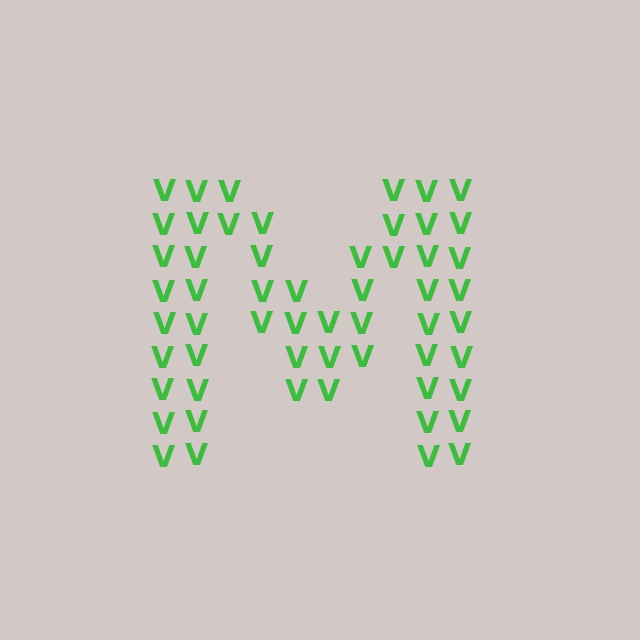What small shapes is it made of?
It is made of small letter V's.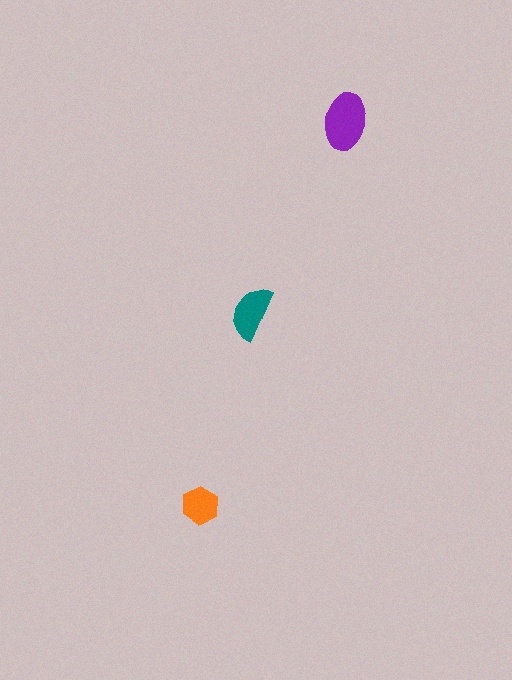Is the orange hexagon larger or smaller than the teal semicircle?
Smaller.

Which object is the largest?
The purple ellipse.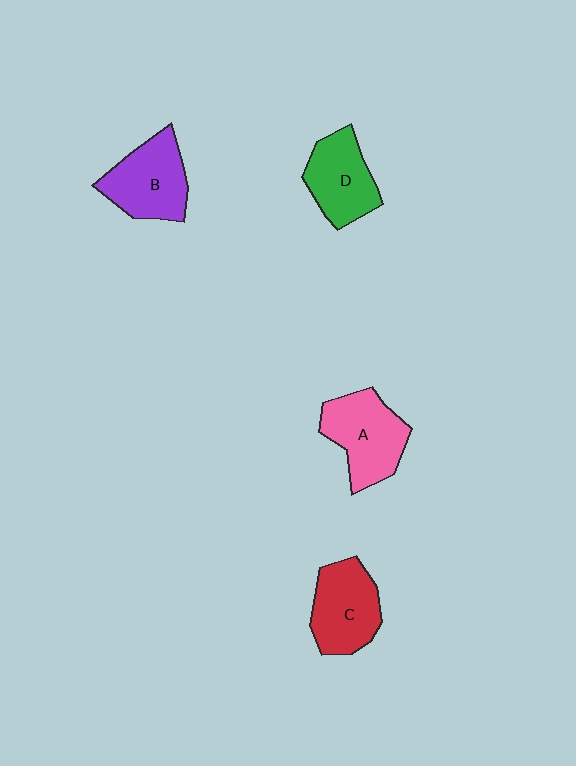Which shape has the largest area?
Shape A (pink).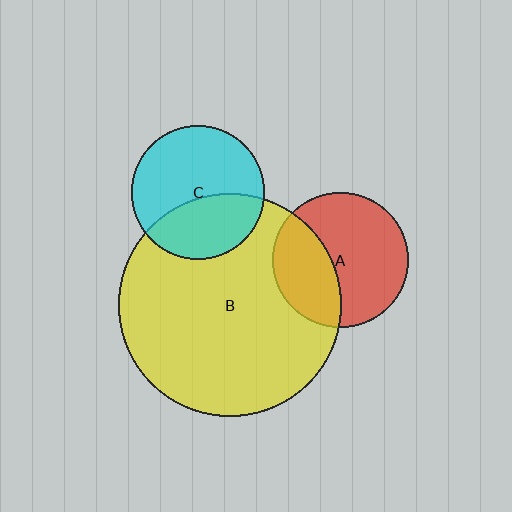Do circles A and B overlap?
Yes.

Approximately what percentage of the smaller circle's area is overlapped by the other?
Approximately 35%.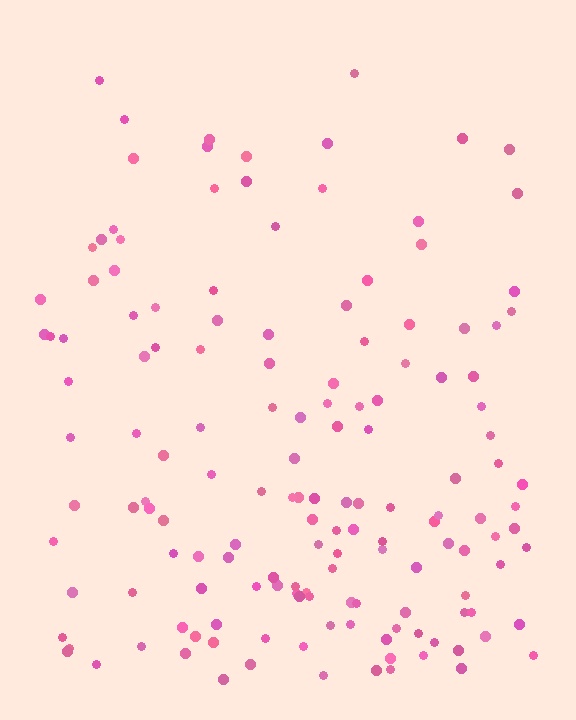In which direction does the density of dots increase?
From top to bottom, with the bottom side densest.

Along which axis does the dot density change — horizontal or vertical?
Vertical.